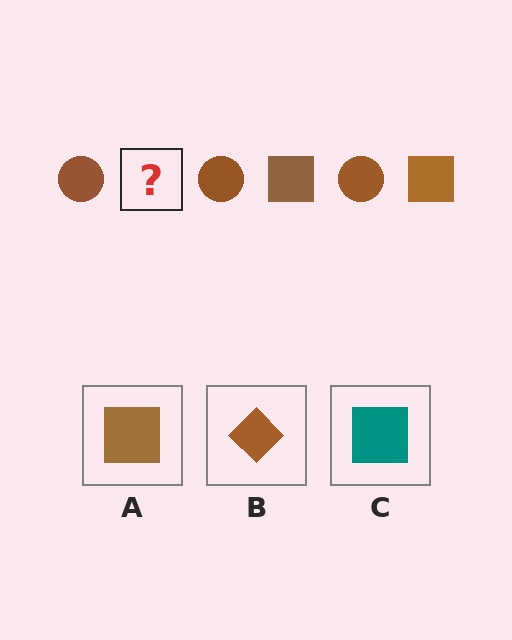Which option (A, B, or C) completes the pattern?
A.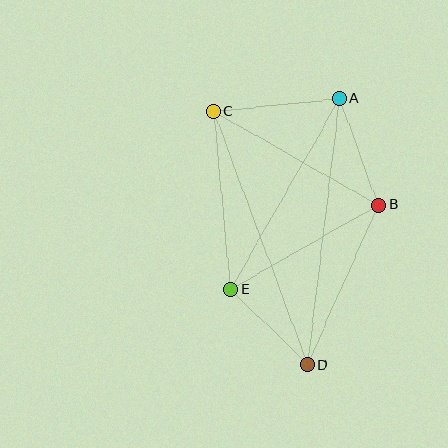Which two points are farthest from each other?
Points C and D are farthest from each other.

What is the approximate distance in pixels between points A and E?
The distance between A and E is approximately 220 pixels.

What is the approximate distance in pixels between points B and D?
The distance between B and D is approximately 175 pixels.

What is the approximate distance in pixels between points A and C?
The distance between A and C is approximately 127 pixels.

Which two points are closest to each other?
Points D and E are closest to each other.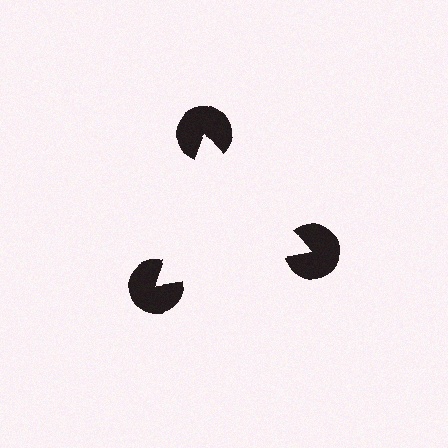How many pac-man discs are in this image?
There are 3 — one at each vertex of the illusory triangle.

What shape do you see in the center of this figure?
An illusory triangle — its edges are inferred from the aligned wedge cuts in the pac-man discs, not physically drawn.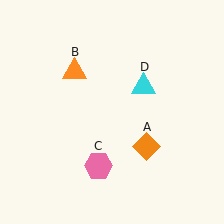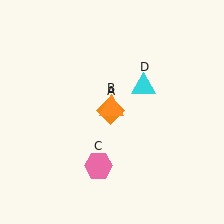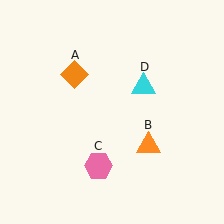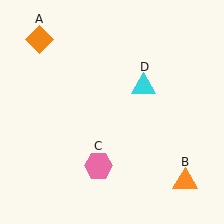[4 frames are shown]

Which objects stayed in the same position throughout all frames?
Pink hexagon (object C) and cyan triangle (object D) remained stationary.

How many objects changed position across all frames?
2 objects changed position: orange diamond (object A), orange triangle (object B).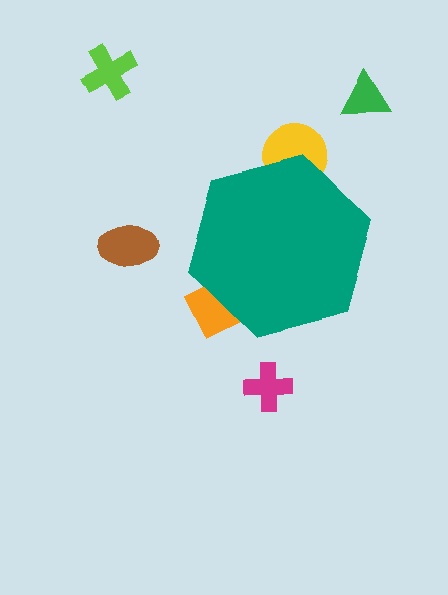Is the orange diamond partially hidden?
Yes, the orange diamond is partially hidden behind the teal hexagon.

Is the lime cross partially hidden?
No, the lime cross is fully visible.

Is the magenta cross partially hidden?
No, the magenta cross is fully visible.